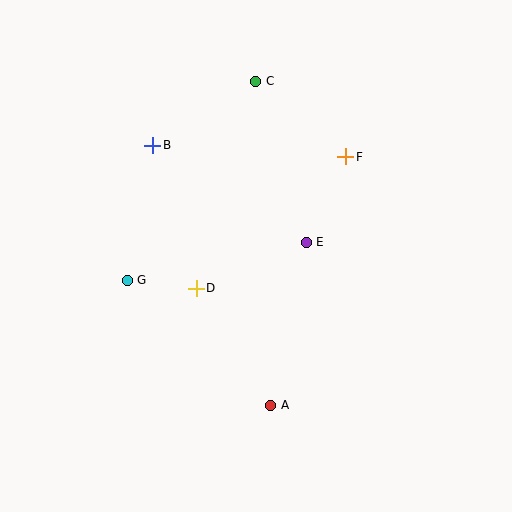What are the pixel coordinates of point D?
Point D is at (196, 288).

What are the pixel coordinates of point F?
Point F is at (346, 157).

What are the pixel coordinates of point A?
Point A is at (271, 405).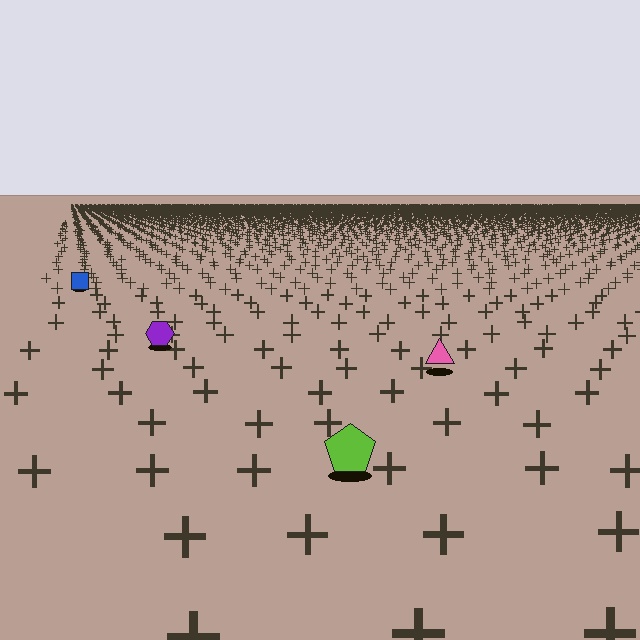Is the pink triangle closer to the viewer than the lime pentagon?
No. The lime pentagon is closer — you can tell from the texture gradient: the ground texture is coarser near it.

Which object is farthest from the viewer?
The blue square is farthest from the viewer. It appears smaller and the ground texture around it is denser.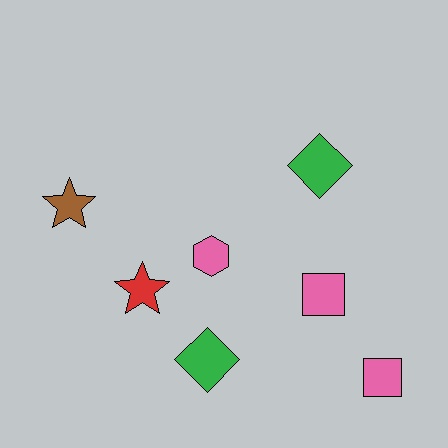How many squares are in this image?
There are 2 squares.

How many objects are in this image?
There are 7 objects.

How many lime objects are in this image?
There are no lime objects.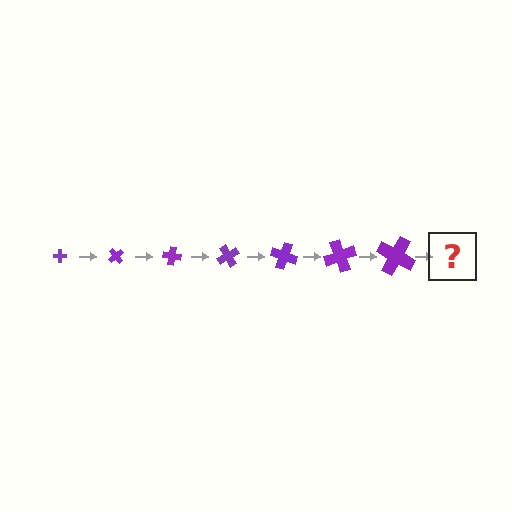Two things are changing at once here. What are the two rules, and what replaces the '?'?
The two rules are that the cross grows larger each step and it rotates 50 degrees each step. The '?' should be a cross, larger than the previous one and rotated 350 degrees from the start.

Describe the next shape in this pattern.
It should be a cross, larger than the previous one and rotated 350 degrees from the start.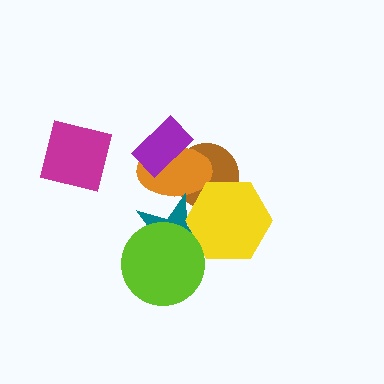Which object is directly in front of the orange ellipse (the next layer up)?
The teal star is directly in front of the orange ellipse.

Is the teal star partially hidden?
Yes, it is partially covered by another shape.